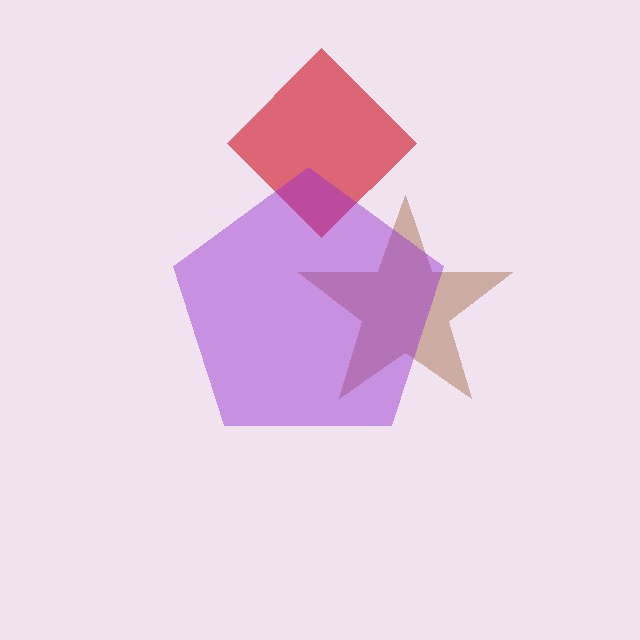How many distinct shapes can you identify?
There are 3 distinct shapes: a brown star, a red diamond, a purple pentagon.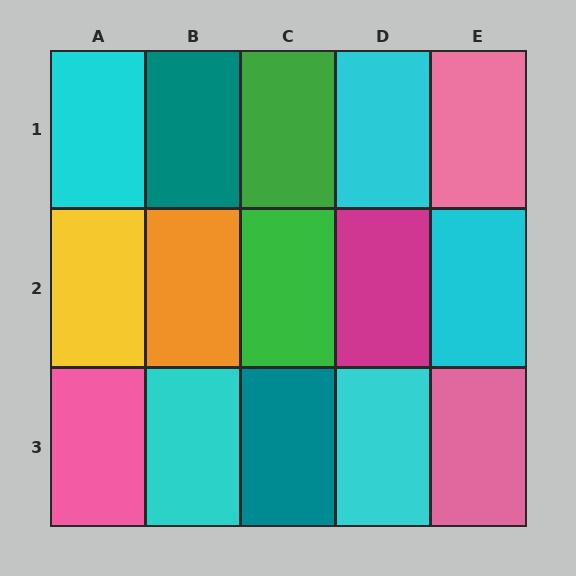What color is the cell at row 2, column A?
Yellow.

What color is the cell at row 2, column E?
Cyan.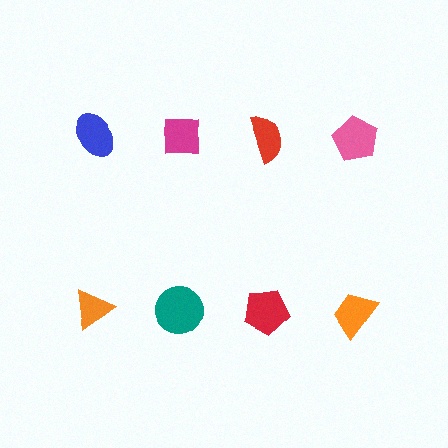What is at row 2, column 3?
A red pentagon.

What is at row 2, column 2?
A teal circle.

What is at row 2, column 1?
An orange triangle.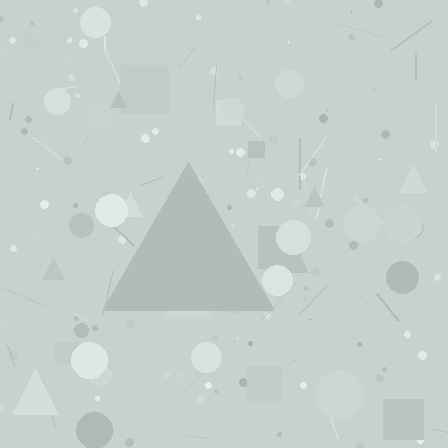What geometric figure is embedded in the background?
A triangle is embedded in the background.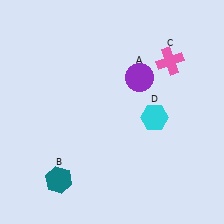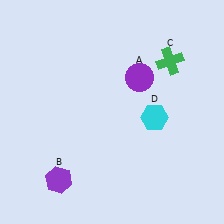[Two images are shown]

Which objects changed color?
B changed from teal to purple. C changed from pink to green.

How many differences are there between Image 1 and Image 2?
There are 2 differences between the two images.